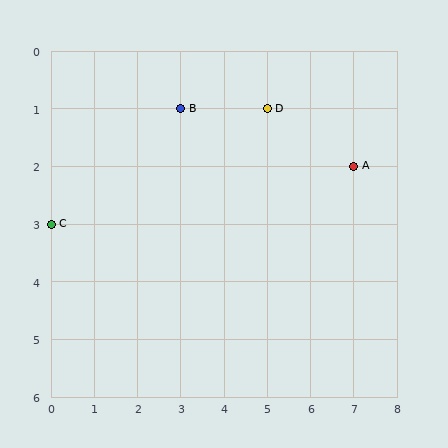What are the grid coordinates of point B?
Point B is at grid coordinates (3, 1).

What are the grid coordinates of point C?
Point C is at grid coordinates (0, 3).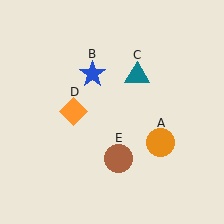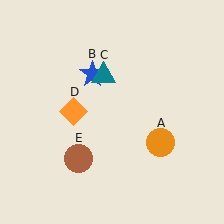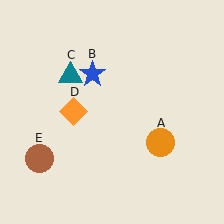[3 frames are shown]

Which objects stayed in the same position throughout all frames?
Orange circle (object A) and blue star (object B) and orange diamond (object D) remained stationary.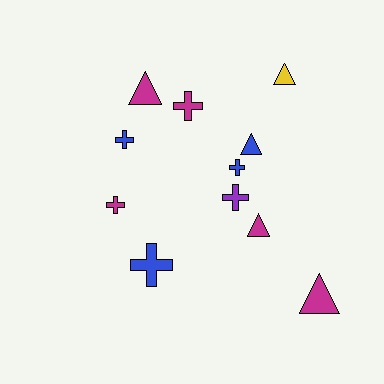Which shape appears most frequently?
Cross, with 6 objects.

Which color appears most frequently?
Magenta, with 5 objects.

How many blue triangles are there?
There is 1 blue triangle.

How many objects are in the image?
There are 11 objects.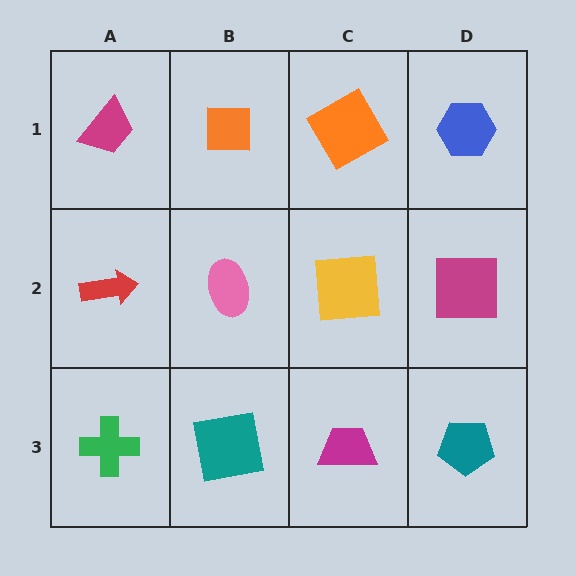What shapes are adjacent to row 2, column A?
A magenta trapezoid (row 1, column A), a green cross (row 3, column A), a pink ellipse (row 2, column B).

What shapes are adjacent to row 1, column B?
A pink ellipse (row 2, column B), a magenta trapezoid (row 1, column A), an orange square (row 1, column C).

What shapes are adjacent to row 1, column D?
A magenta square (row 2, column D), an orange square (row 1, column C).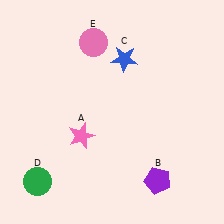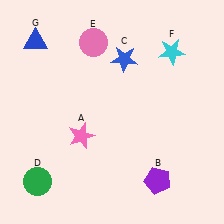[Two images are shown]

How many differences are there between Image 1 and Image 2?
There are 2 differences between the two images.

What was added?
A cyan star (F), a blue triangle (G) were added in Image 2.